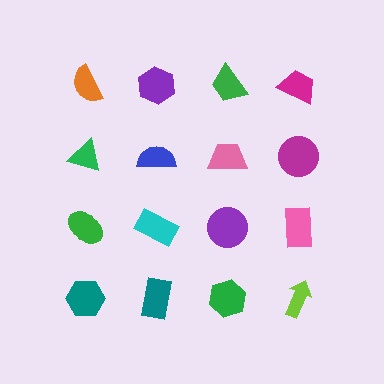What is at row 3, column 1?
A green ellipse.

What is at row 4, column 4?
A lime arrow.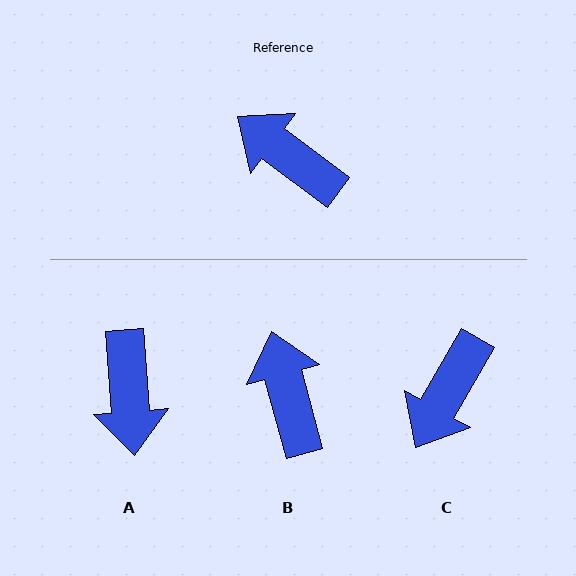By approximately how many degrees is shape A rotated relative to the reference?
Approximately 131 degrees counter-clockwise.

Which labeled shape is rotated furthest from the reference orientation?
A, about 131 degrees away.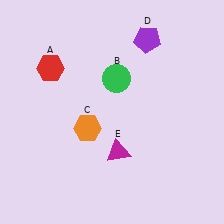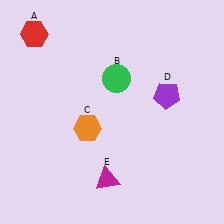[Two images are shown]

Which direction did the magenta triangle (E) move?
The magenta triangle (E) moved down.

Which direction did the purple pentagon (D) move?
The purple pentagon (D) moved down.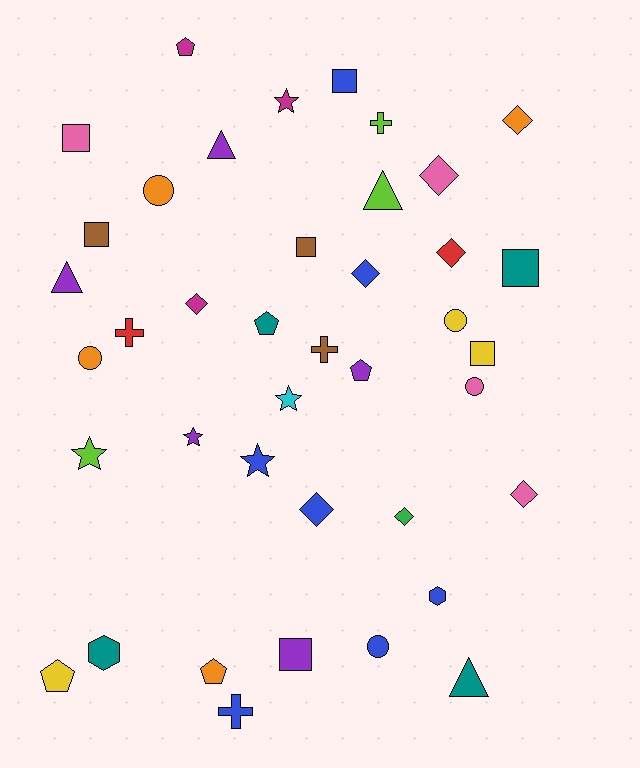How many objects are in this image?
There are 40 objects.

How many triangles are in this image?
There are 4 triangles.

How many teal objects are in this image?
There are 4 teal objects.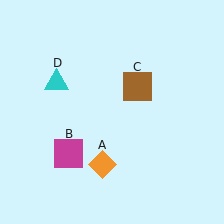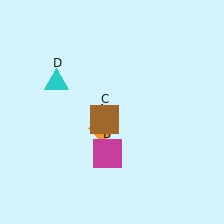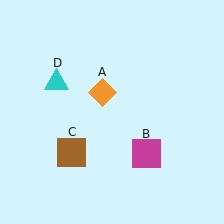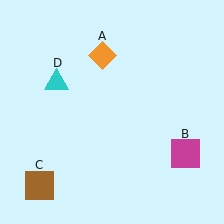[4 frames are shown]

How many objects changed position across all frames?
3 objects changed position: orange diamond (object A), magenta square (object B), brown square (object C).